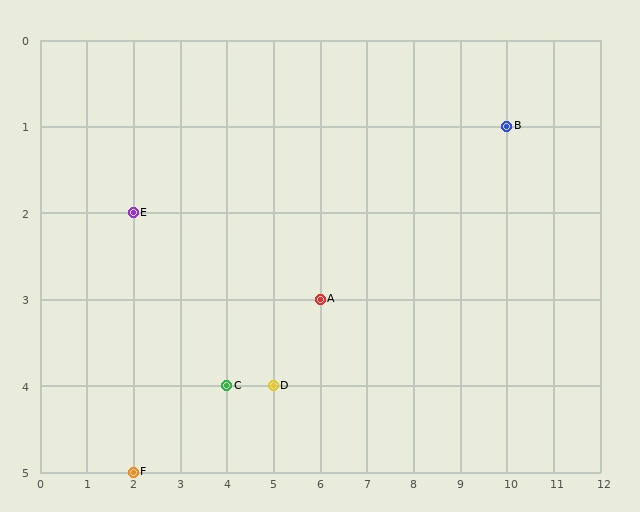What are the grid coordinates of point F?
Point F is at grid coordinates (2, 5).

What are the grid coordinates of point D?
Point D is at grid coordinates (5, 4).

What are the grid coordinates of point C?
Point C is at grid coordinates (4, 4).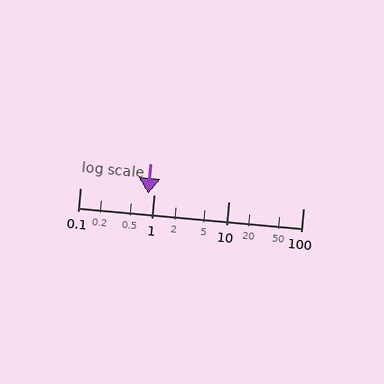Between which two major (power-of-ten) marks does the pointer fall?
The pointer is between 0.1 and 1.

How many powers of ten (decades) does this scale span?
The scale spans 3 decades, from 0.1 to 100.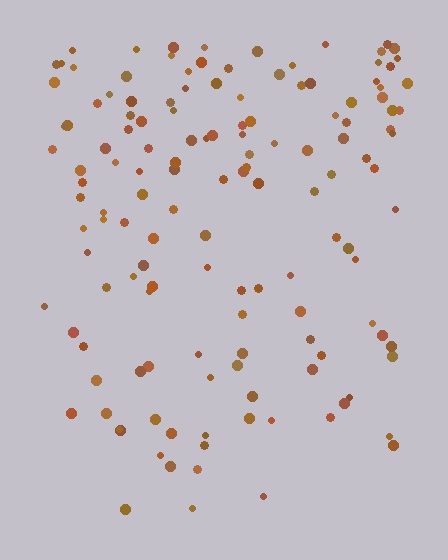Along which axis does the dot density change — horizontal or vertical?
Vertical.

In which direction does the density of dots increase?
From bottom to top, with the top side densest.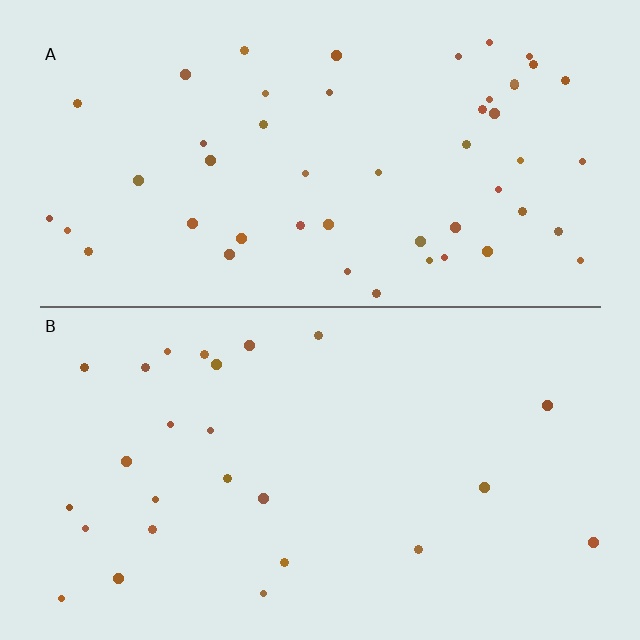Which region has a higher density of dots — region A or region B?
A (the top).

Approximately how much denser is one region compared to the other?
Approximately 2.0× — region A over region B.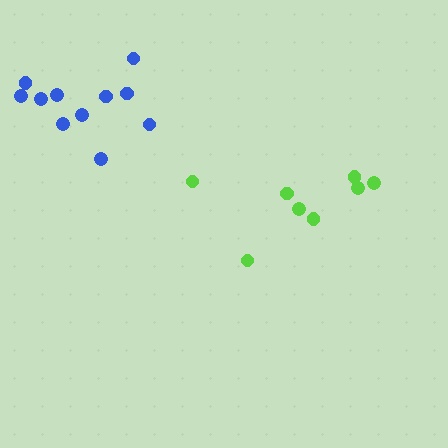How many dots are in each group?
Group 1: 11 dots, Group 2: 8 dots (19 total).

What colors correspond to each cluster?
The clusters are colored: blue, lime.